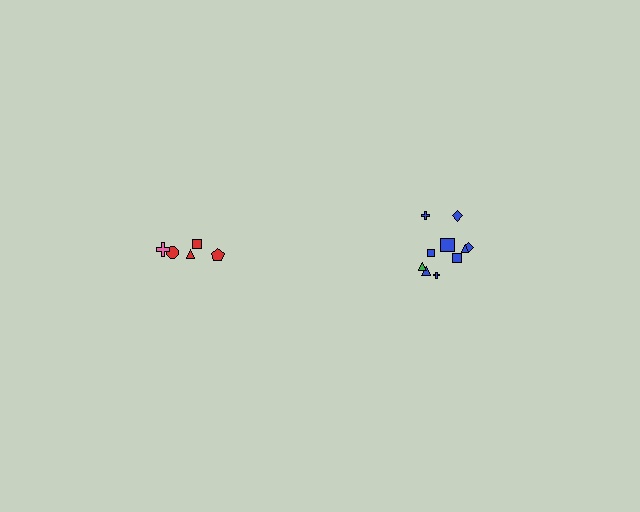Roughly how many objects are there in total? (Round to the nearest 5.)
Roughly 15 objects in total.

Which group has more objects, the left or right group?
The right group.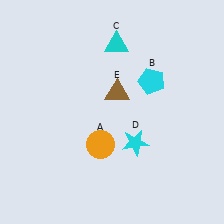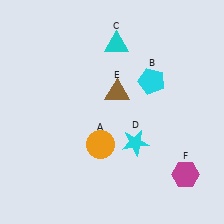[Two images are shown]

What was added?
A magenta hexagon (F) was added in Image 2.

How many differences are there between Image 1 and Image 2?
There is 1 difference between the two images.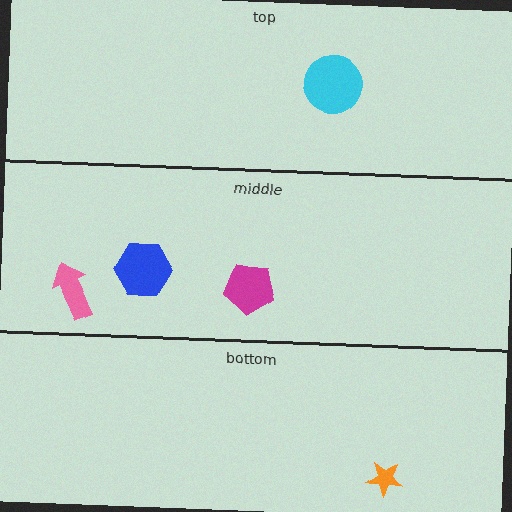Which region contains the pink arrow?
The middle region.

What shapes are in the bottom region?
The orange star.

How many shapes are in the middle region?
3.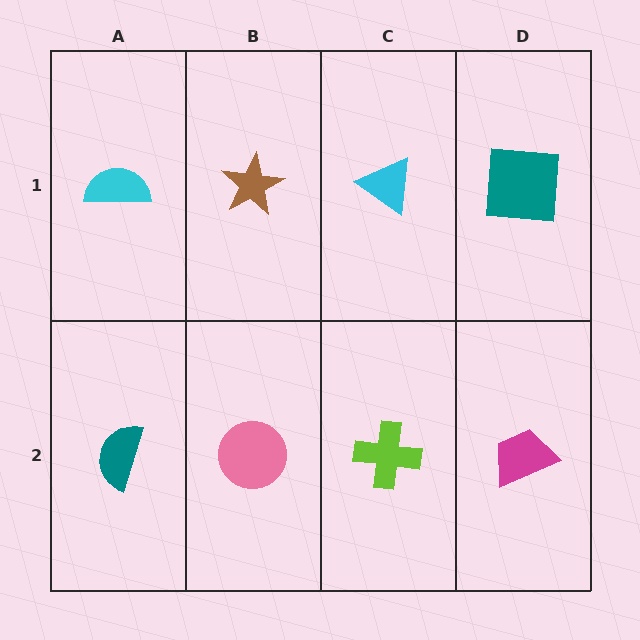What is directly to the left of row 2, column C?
A pink circle.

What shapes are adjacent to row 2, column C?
A cyan triangle (row 1, column C), a pink circle (row 2, column B), a magenta trapezoid (row 2, column D).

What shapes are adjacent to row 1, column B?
A pink circle (row 2, column B), a cyan semicircle (row 1, column A), a cyan triangle (row 1, column C).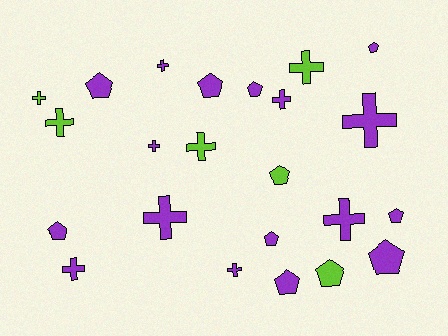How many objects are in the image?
There are 23 objects.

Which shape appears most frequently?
Cross, with 12 objects.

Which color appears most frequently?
Purple, with 17 objects.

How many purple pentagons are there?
There are 9 purple pentagons.